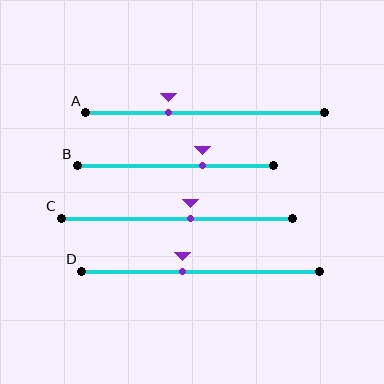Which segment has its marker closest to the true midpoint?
Segment C has its marker closest to the true midpoint.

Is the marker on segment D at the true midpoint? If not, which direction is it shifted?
No, the marker on segment D is shifted to the left by about 7% of the segment length.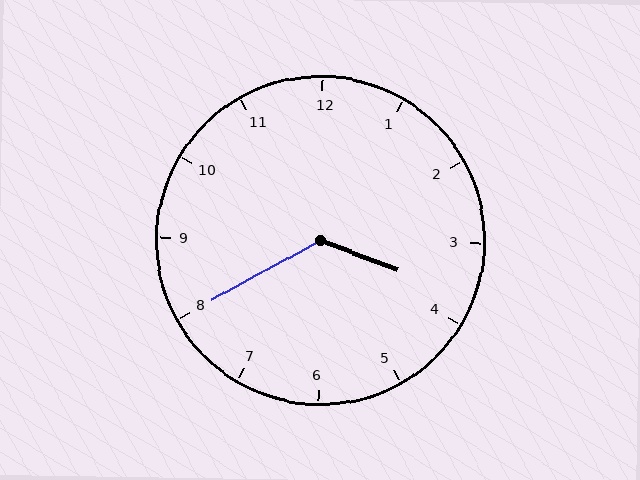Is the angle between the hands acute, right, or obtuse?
It is obtuse.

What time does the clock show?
3:40.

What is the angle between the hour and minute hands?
Approximately 130 degrees.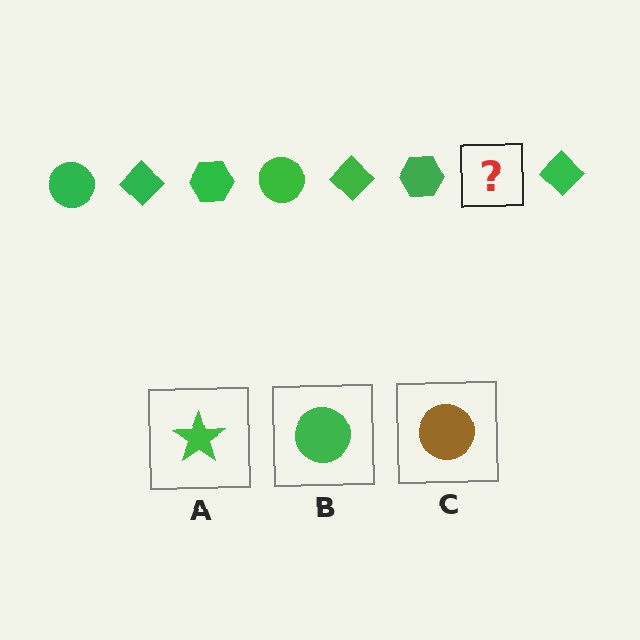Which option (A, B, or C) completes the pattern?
B.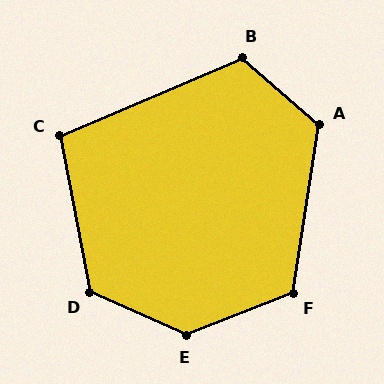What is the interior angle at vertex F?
Approximately 120 degrees (obtuse).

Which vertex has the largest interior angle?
E, at approximately 135 degrees.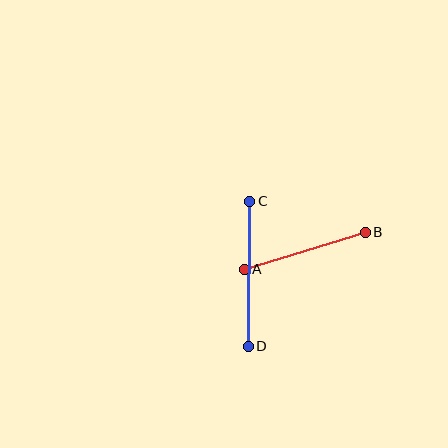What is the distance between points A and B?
The distance is approximately 126 pixels.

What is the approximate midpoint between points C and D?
The midpoint is at approximately (249, 274) pixels.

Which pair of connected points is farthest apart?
Points C and D are farthest apart.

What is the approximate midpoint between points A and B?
The midpoint is at approximately (305, 251) pixels.